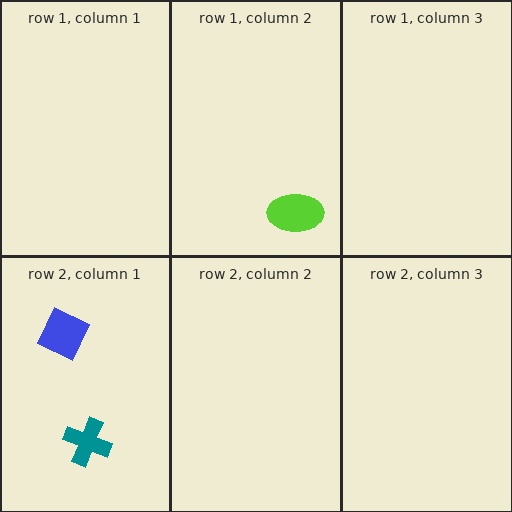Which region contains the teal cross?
The row 2, column 1 region.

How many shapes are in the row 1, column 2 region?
1.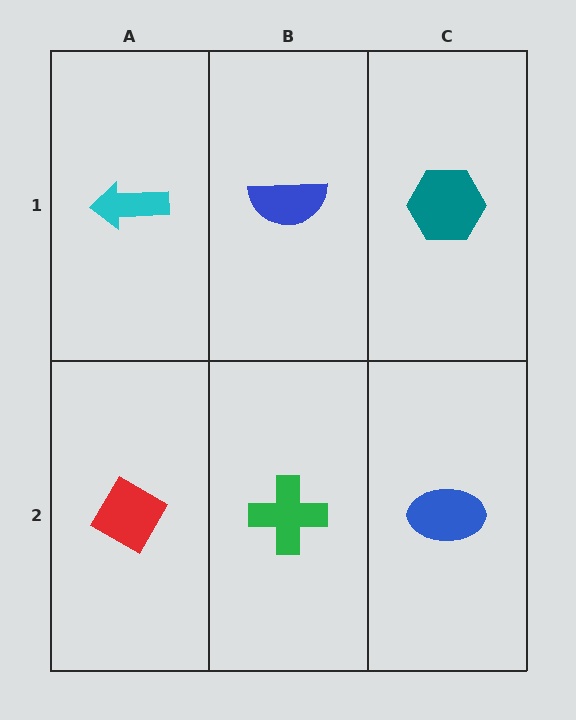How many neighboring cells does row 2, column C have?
2.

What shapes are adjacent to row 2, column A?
A cyan arrow (row 1, column A), a green cross (row 2, column B).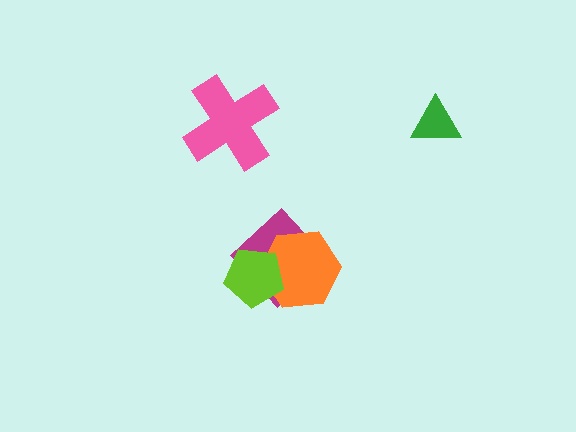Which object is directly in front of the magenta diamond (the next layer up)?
The orange hexagon is directly in front of the magenta diamond.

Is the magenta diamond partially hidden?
Yes, it is partially covered by another shape.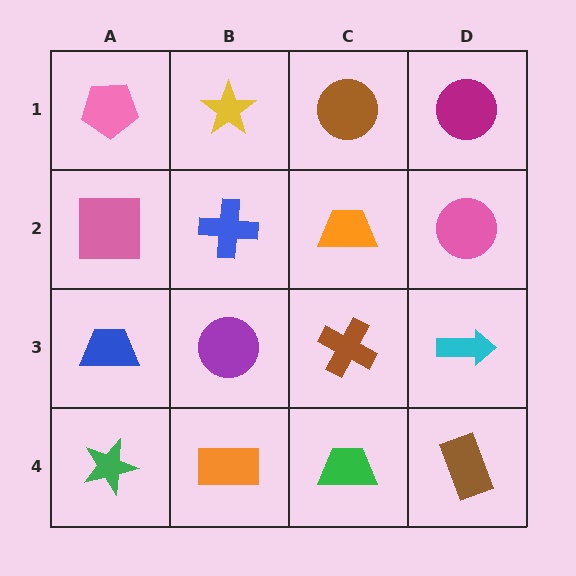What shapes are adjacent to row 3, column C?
An orange trapezoid (row 2, column C), a green trapezoid (row 4, column C), a purple circle (row 3, column B), a cyan arrow (row 3, column D).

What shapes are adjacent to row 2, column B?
A yellow star (row 1, column B), a purple circle (row 3, column B), a pink square (row 2, column A), an orange trapezoid (row 2, column C).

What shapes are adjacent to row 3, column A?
A pink square (row 2, column A), a green star (row 4, column A), a purple circle (row 3, column B).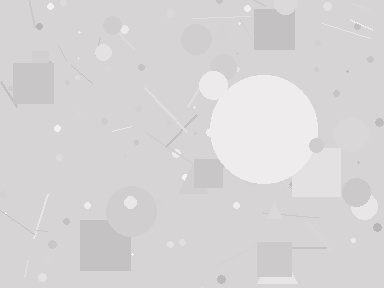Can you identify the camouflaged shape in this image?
The camouflaged shape is a circle.